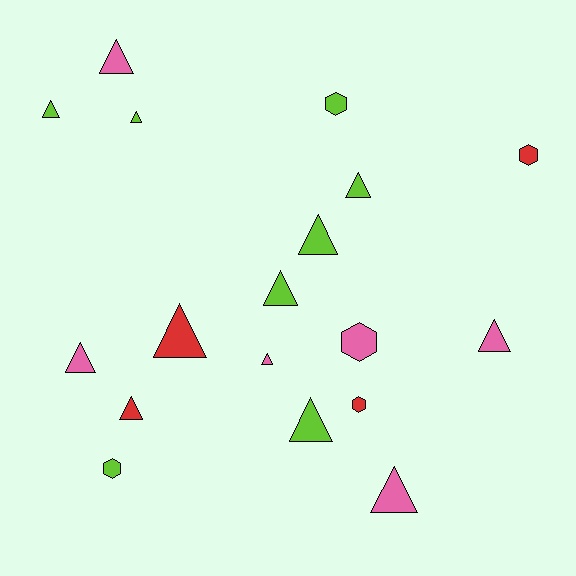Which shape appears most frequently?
Triangle, with 13 objects.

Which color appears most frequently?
Lime, with 8 objects.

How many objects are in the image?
There are 18 objects.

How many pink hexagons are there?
There is 1 pink hexagon.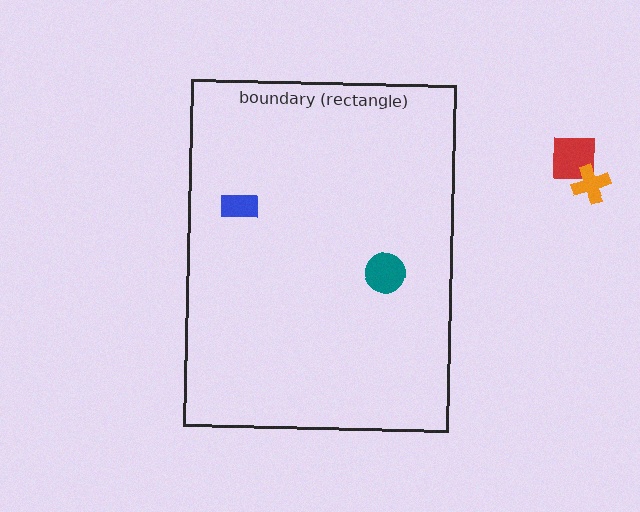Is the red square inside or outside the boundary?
Outside.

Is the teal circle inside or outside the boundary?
Inside.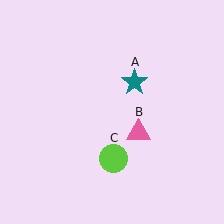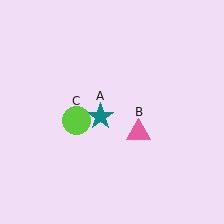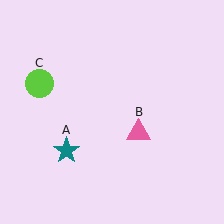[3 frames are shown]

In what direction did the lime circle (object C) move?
The lime circle (object C) moved up and to the left.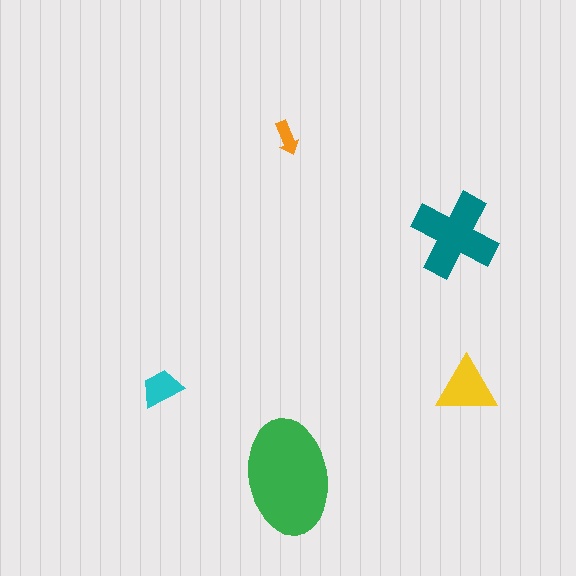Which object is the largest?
The green ellipse.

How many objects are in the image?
There are 5 objects in the image.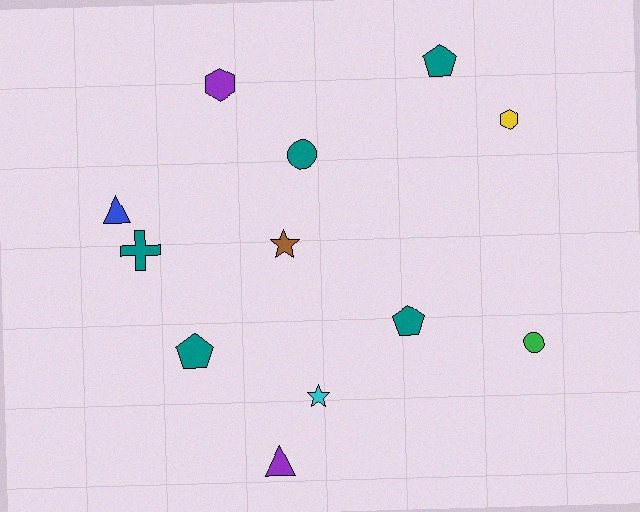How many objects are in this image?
There are 12 objects.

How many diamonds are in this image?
There are no diamonds.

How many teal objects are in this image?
There are 5 teal objects.